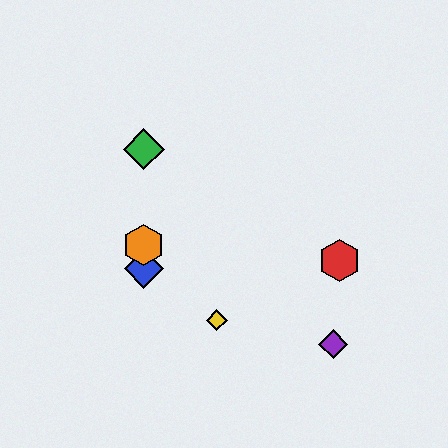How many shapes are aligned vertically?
3 shapes (the blue diamond, the green diamond, the orange hexagon) are aligned vertically.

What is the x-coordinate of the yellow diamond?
The yellow diamond is at x≈217.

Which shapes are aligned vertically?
The blue diamond, the green diamond, the orange hexagon are aligned vertically.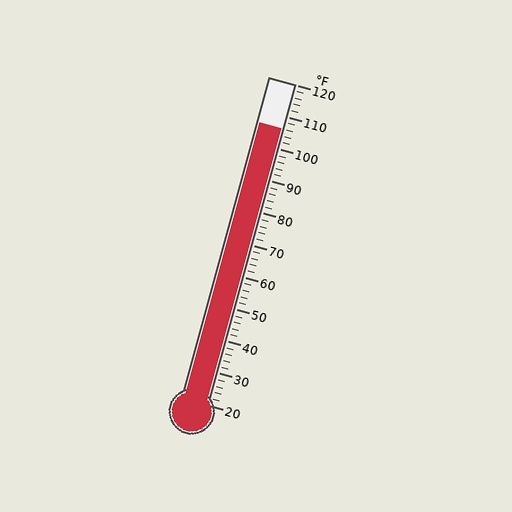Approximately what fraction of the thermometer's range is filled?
The thermometer is filled to approximately 85% of its range.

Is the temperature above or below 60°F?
The temperature is above 60°F.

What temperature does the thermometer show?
The thermometer shows approximately 106°F.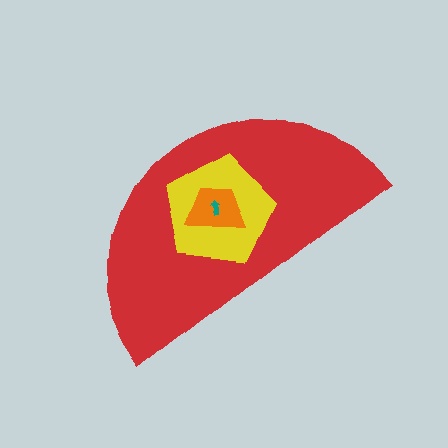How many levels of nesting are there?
4.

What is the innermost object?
The teal arrow.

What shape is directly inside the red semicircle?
The yellow pentagon.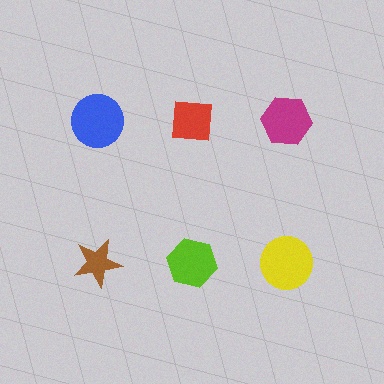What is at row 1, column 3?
A magenta hexagon.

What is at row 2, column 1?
A brown star.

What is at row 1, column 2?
A red square.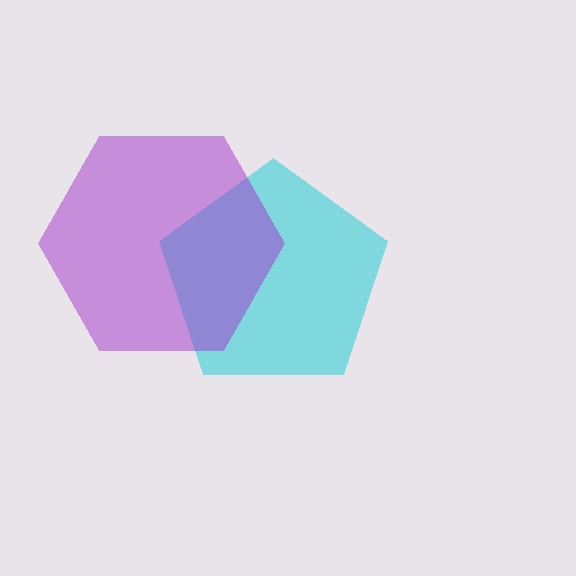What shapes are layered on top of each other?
The layered shapes are: a cyan pentagon, a purple hexagon.